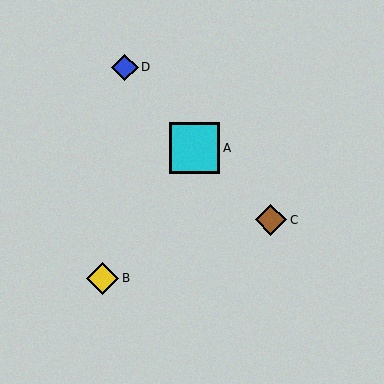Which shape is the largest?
The cyan square (labeled A) is the largest.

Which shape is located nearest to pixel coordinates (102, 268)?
The yellow diamond (labeled B) at (103, 278) is nearest to that location.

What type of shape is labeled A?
Shape A is a cyan square.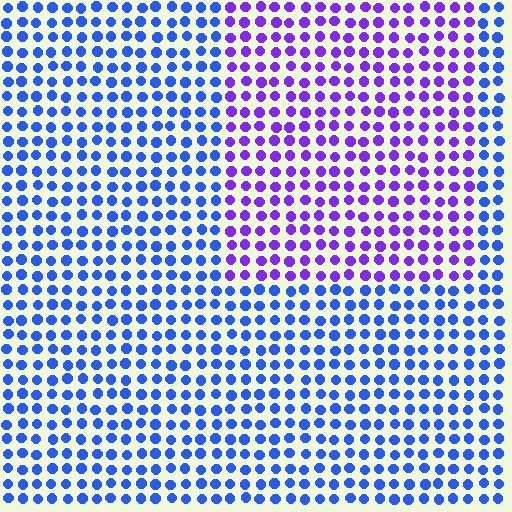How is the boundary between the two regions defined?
The boundary is defined purely by a slight shift in hue (about 43 degrees). Spacing, size, and orientation are identical on both sides.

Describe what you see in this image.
The image is filled with small blue elements in a uniform arrangement. A rectangle-shaped region is visible where the elements are tinted to a slightly different hue, forming a subtle color boundary.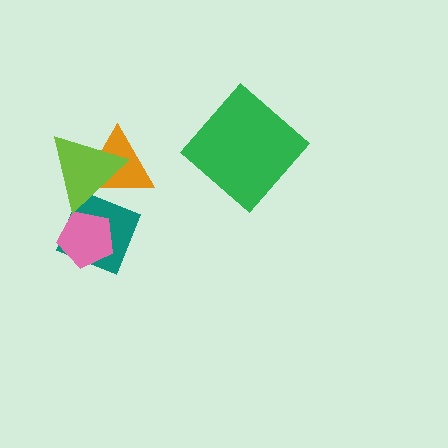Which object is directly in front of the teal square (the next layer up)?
The pink pentagon is directly in front of the teal square.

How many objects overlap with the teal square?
2 objects overlap with the teal square.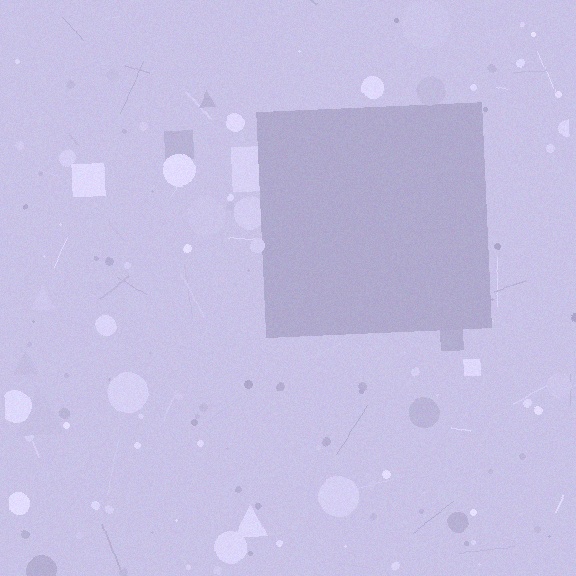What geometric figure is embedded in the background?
A square is embedded in the background.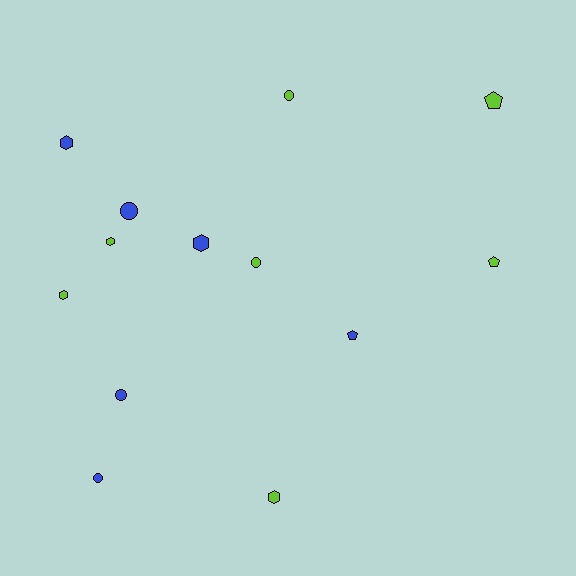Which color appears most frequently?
Lime, with 7 objects.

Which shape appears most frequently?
Circle, with 5 objects.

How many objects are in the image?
There are 13 objects.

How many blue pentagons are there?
There is 1 blue pentagon.